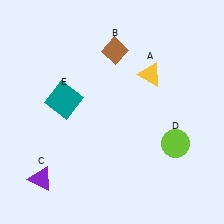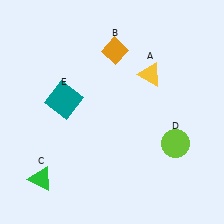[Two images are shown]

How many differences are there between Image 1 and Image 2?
There are 2 differences between the two images.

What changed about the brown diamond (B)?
In Image 1, B is brown. In Image 2, it changed to orange.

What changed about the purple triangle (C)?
In Image 1, C is purple. In Image 2, it changed to green.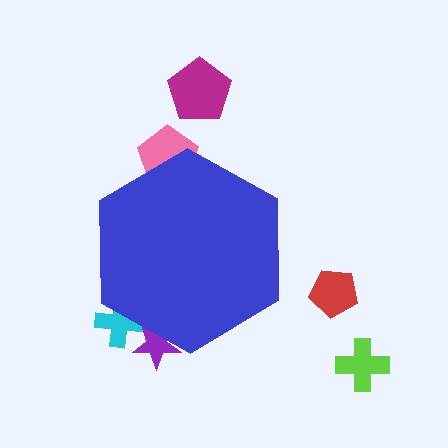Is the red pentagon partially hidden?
No, the red pentagon is fully visible.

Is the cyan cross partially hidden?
Yes, the cyan cross is partially hidden behind the blue hexagon.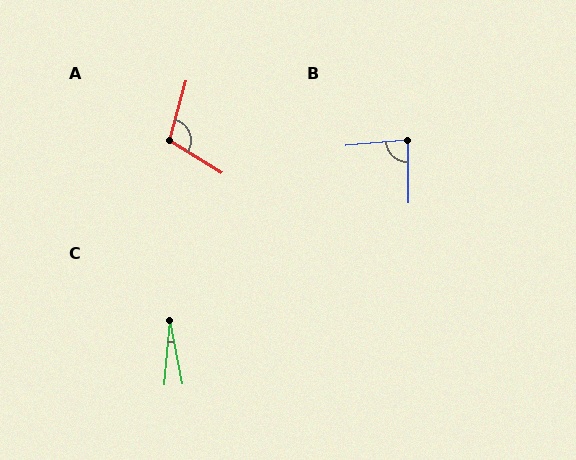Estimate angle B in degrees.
Approximately 85 degrees.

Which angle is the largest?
A, at approximately 106 degrees.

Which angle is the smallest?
C, at approximately 16 degrees.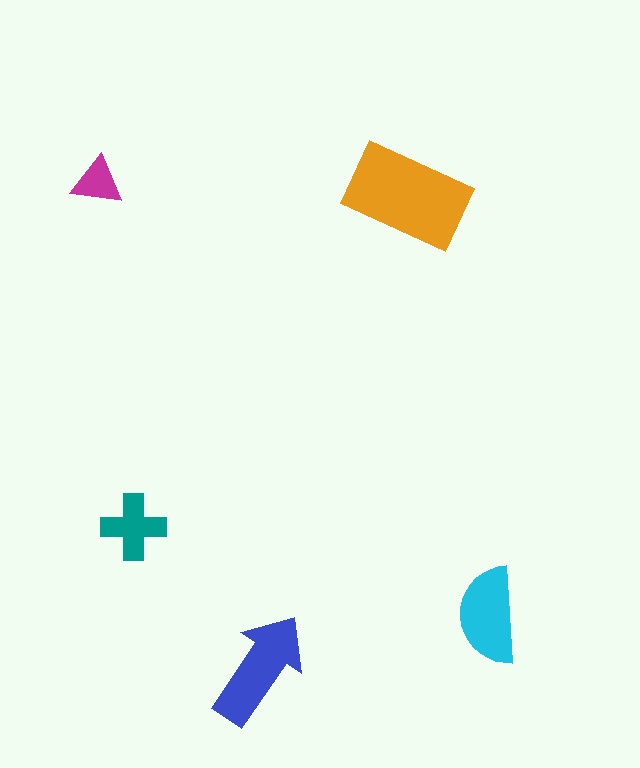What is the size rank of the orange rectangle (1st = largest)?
1st.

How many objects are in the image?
There are 5 objects in the image.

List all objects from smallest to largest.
The magenta triangle, the teal cross, the cyan semicircle, the blue arrow, the orange rectangle.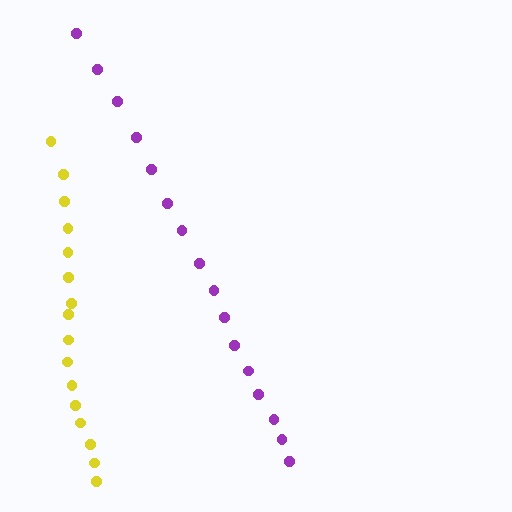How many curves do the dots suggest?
There are 2 distinct paths.